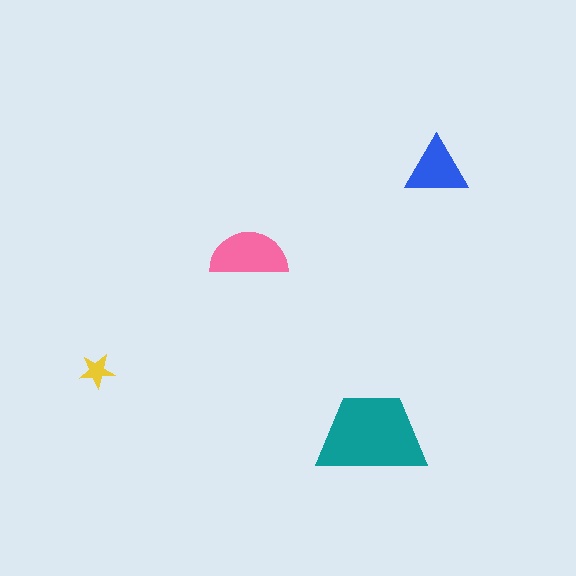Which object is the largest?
The teal trapezoid.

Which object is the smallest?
The yellow star.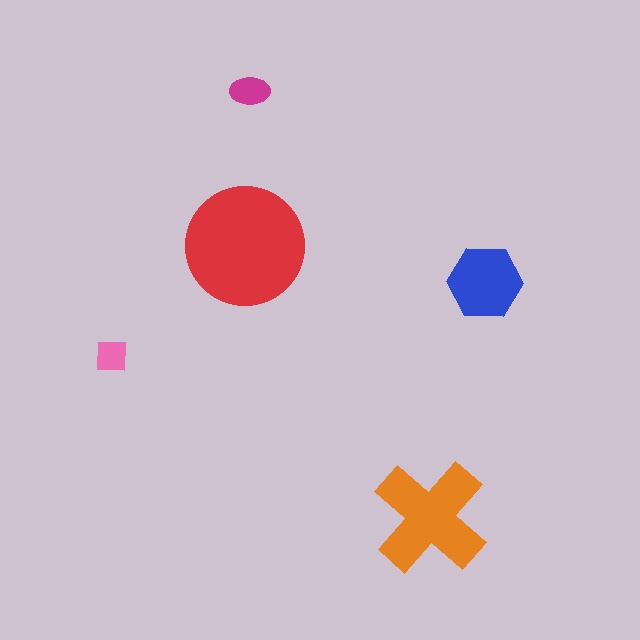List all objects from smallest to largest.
The pink square, the magenta ellipse, the blue hexagon, the orange cross, the red circle.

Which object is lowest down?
The orange cross is bottommost.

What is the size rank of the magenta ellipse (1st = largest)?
4th.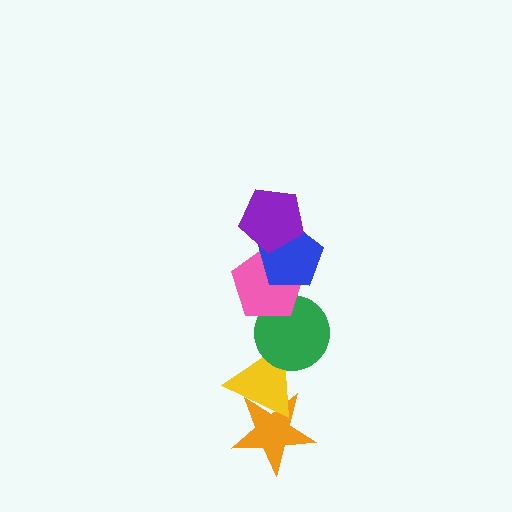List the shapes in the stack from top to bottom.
From top to bottom: the purple pentagon, the blue pentagon, the pink pentagon, the green circle, the yellow triangle, the orange star.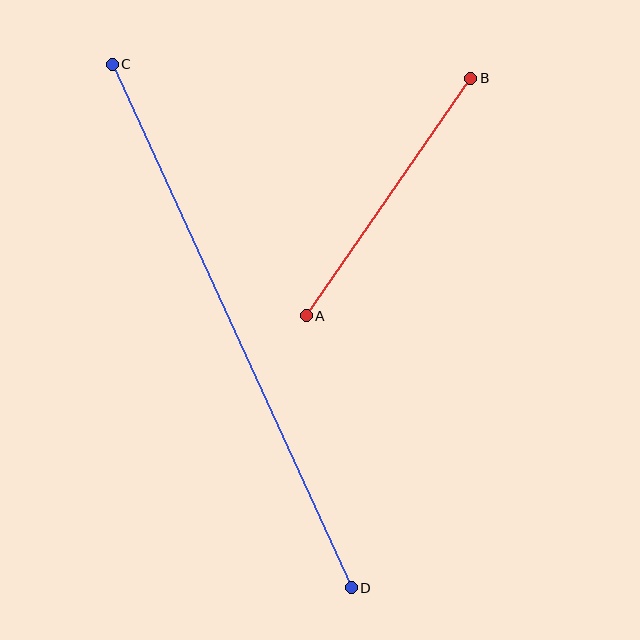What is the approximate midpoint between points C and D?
The midpoint is at approximately (232, 326) pixels.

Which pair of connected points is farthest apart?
Points C and D are farthest apart.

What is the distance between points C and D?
The distance is approximately 576 pixels.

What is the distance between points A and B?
The distance is approximately 289 pixels.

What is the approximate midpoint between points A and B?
The midpoint is at approximately (388, 197) pixels.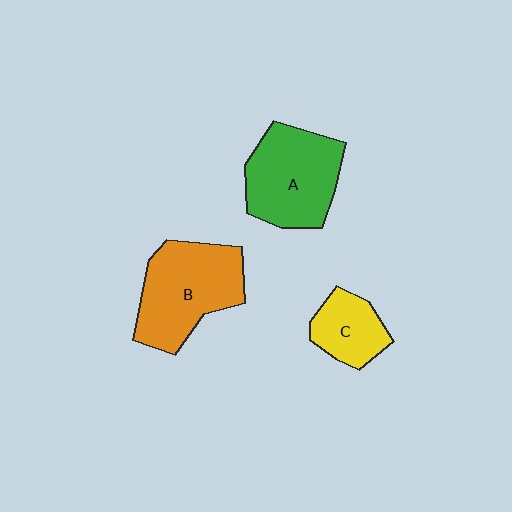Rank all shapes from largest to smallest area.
From largest to smallest: B (orange), A (green), C (yellow).